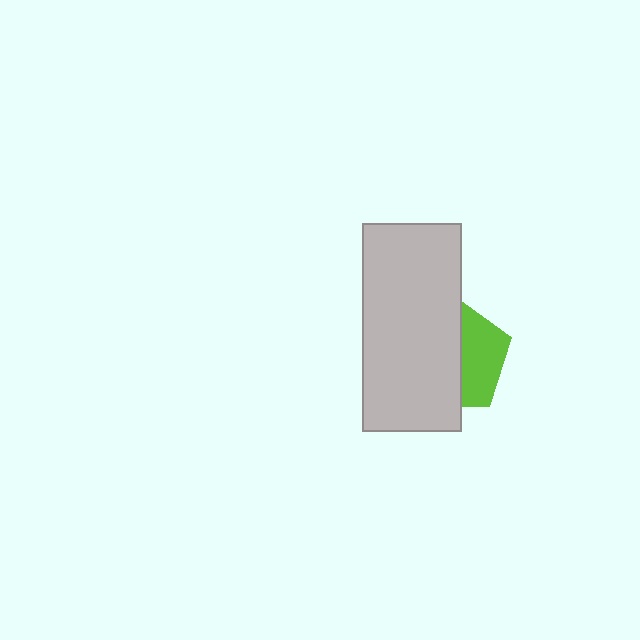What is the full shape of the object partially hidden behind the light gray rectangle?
The partially hidden object is a lime pentagon.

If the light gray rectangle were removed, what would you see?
You would see the complete lime pentagon.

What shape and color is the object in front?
The object in front is a light gray rectangle.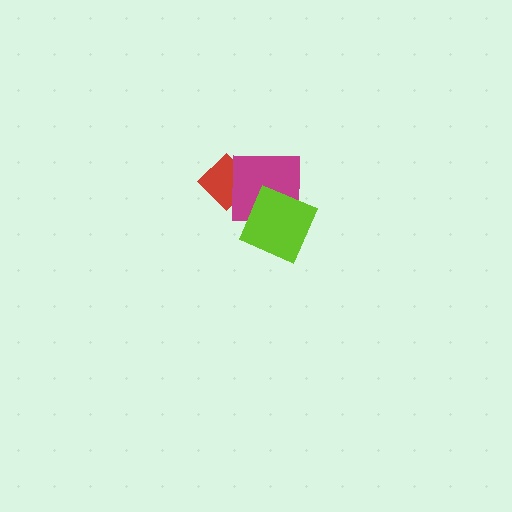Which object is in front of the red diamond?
The magenta square is in front of the red diamond.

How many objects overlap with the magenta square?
2 objects overlap with the magenta square.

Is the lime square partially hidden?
No, no other shape covers it.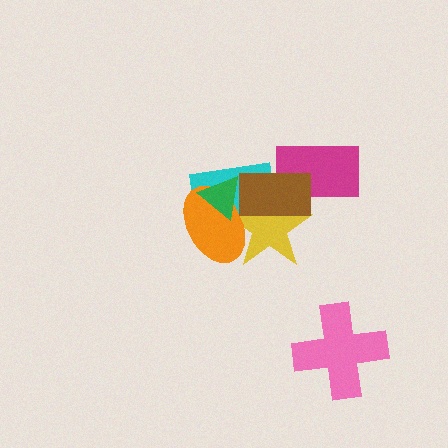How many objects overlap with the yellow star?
5 objects overlap with the yellow star.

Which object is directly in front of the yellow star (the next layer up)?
The orange ellipse is directly in front of the yellow star.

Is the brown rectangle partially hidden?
No, no other shape covers it.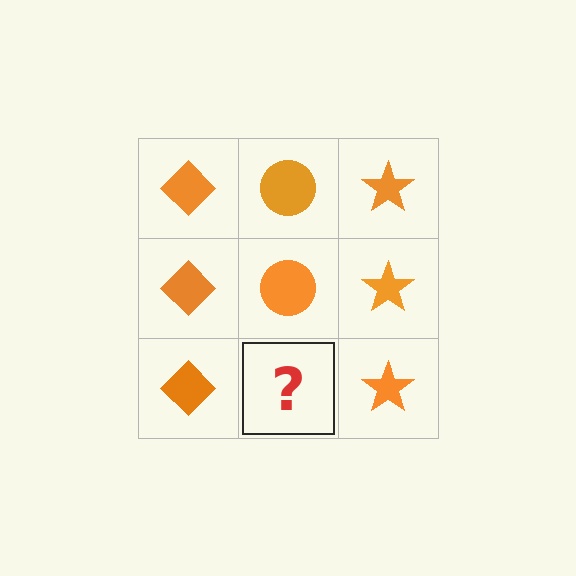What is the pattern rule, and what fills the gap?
The rule is that each column has a consistent shape. The gap should be filled with an orange circle.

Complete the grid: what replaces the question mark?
The question mark should be replaced with an orange circle.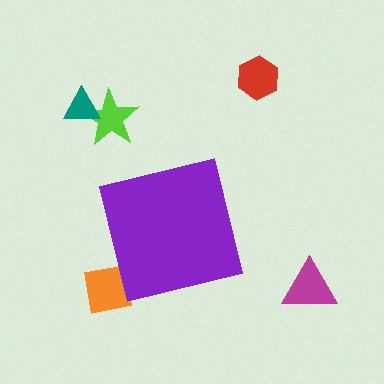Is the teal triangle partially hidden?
No, the teal triangle is fully visible.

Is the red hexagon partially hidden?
No, the red hexagon is fully visible.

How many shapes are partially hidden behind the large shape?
1 shape is partially hidden.